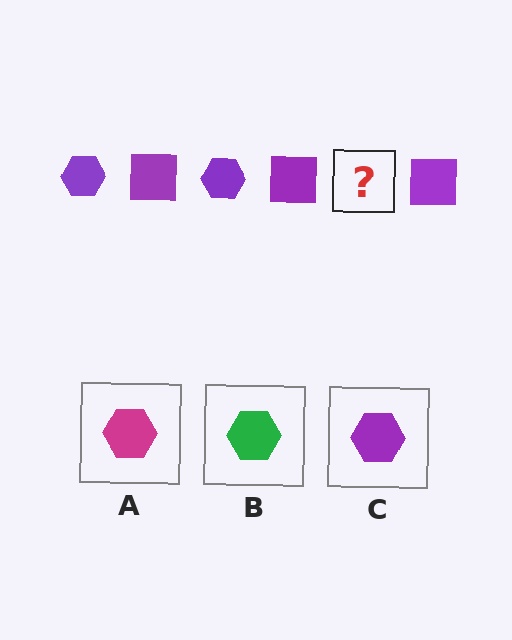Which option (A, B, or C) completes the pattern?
C.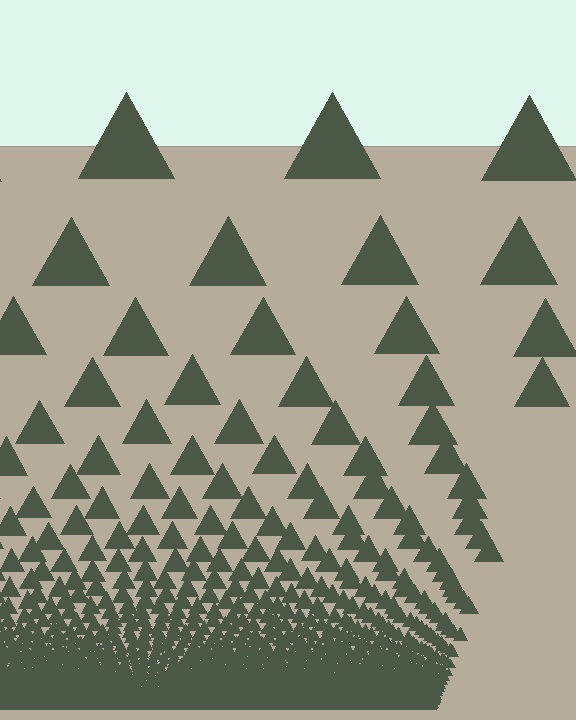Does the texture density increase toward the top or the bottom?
Density increases toward the bottom.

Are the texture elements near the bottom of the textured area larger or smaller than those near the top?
Smaller. The gradient is inverted — elements near the bottom are smaller and denser.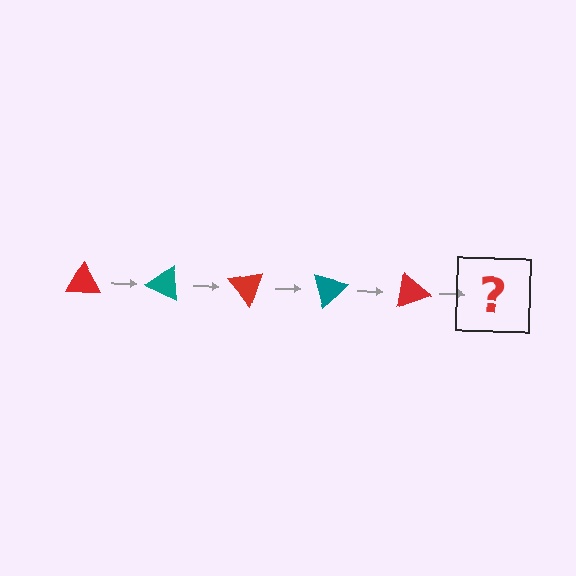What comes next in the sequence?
The next element should be a teal triangle, rotated 125 degrees from the start.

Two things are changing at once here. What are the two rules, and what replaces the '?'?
The two rules are that it rotates 25 degrees each step and the color cycles through red and teal. The '?' should be a teal triangle, rotated 125 degrees from the start.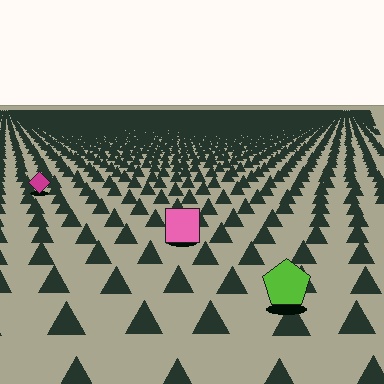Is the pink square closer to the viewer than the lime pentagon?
No. The lime pentagon is closer — you can tell from the texture gradient: the ground texture is coarser near it.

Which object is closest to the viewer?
The lime pentagon is closest. The texture marks near it are larger and more spread out.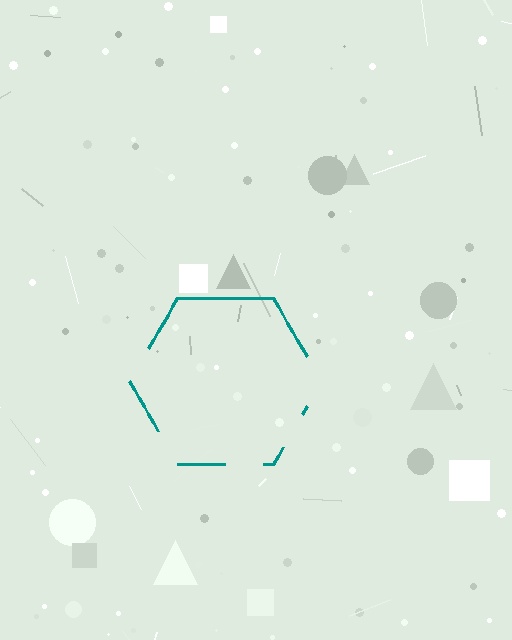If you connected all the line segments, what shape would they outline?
They would outline a hexagon.